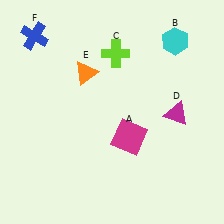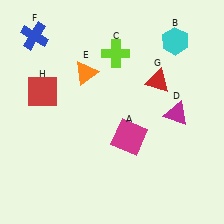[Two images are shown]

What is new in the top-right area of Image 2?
A red triangle (G) was added in the top-right area of Image 2.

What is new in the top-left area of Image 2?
A red square (H) was added in the top-left area of Image 2.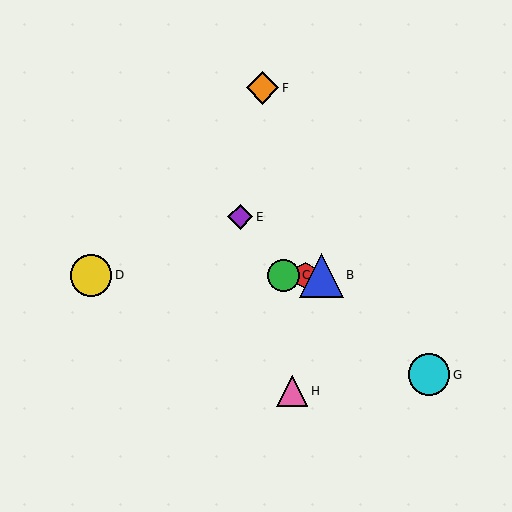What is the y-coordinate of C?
Object C is at y≈275.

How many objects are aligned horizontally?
4 objects (A, B, C, D) are aligned horizontally.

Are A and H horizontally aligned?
No, A is at y≈275 and H is at y≈391.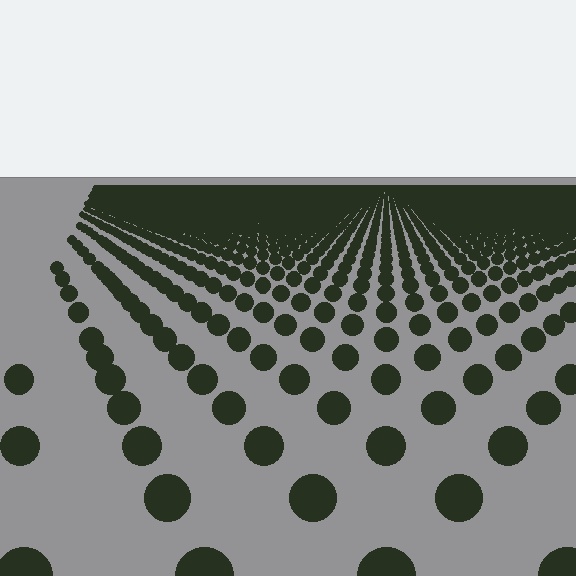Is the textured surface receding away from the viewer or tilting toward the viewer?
The surface is receding away from the viewer. Texture elements get smaller and denser toward the top.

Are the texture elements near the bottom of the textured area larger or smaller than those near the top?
Larger. Near the bottom, elements are closer to the viewer and appear at a bigger on-screen size.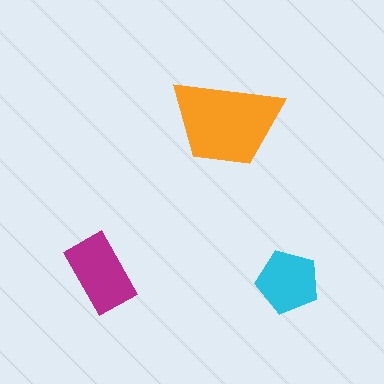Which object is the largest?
The orange trapezoid.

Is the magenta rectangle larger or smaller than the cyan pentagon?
Larger.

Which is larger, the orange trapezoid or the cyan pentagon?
The orange trapezoid.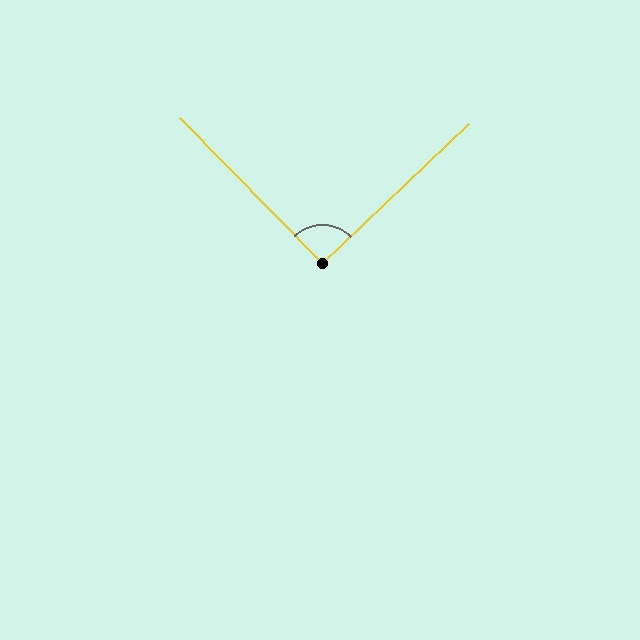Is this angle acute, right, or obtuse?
It is approximately a right angle.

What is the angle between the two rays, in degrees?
Approximately 91 degrees.